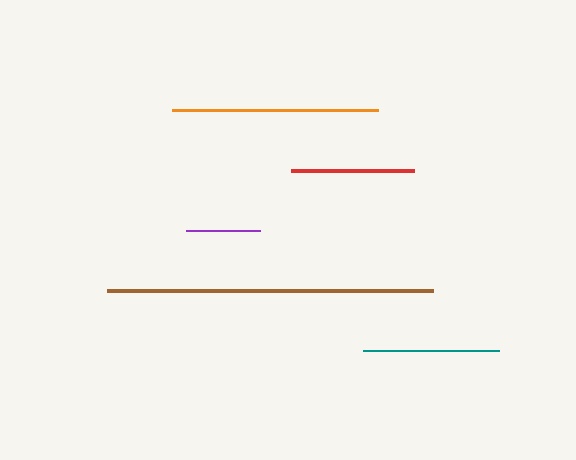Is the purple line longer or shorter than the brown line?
The brown line is longer than the purple line.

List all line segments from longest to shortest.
From longest to shortest: brown, orange, teal, red, purple.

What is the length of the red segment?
The red segment is approximately 123 pixels long.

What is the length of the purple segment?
The purple segment is approximately 74 pixels long.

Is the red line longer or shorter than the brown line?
The brown line is longer than the red line.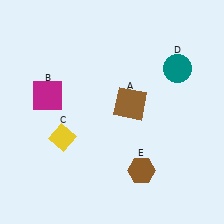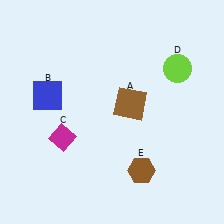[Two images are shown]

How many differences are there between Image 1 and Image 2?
There are 3 differences between the two images.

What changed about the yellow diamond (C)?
In Image 1, C is yellow. In Image 2, it changed to magenta.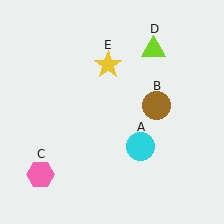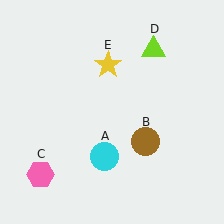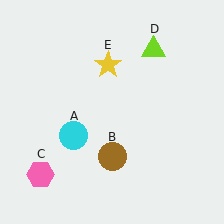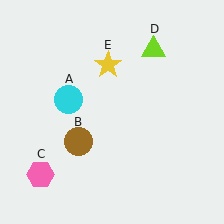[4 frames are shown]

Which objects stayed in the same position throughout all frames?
Pink hexagon (object C) and lime triangle (object D) and yellow star (object E) remained stationary.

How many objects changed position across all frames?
2 objects changed position: cyan circle (object A), brown circle (object B).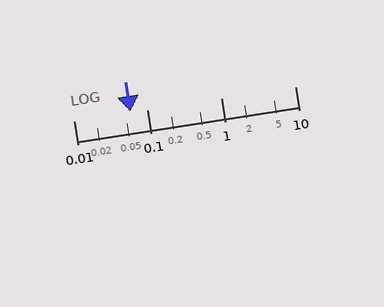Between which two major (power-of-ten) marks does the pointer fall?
The pointer is between 0.01 and 0.1.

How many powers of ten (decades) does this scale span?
The scale spans 3 decades, from 0.01 to 10.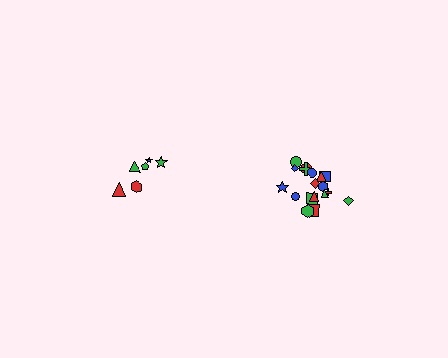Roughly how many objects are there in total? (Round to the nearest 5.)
Roughly 25 objects in total.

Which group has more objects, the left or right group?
The right group.